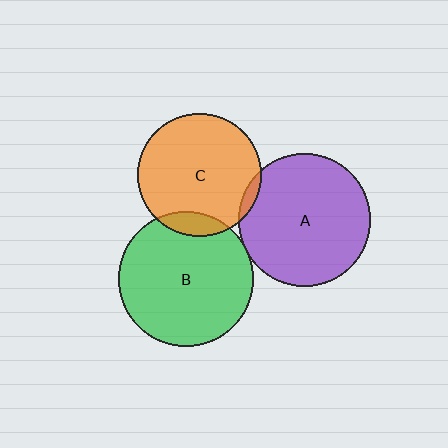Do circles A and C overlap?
Yes.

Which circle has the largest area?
Circle B (green).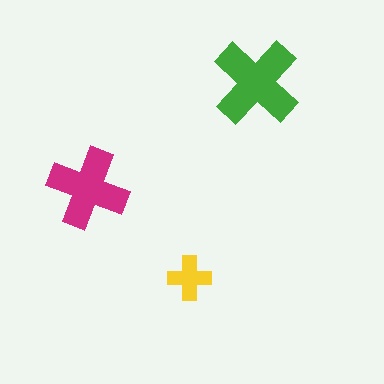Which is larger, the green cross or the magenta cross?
The green one.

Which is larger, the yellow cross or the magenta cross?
The magenta one.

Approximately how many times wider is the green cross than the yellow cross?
About 2 times wider.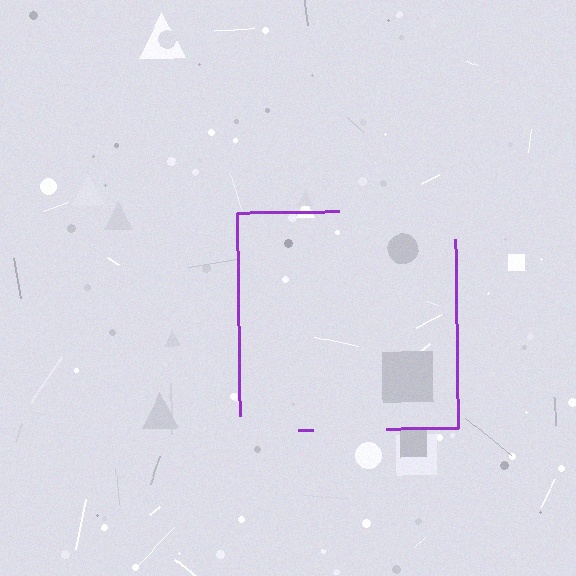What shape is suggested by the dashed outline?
The dashed outline suggests a square.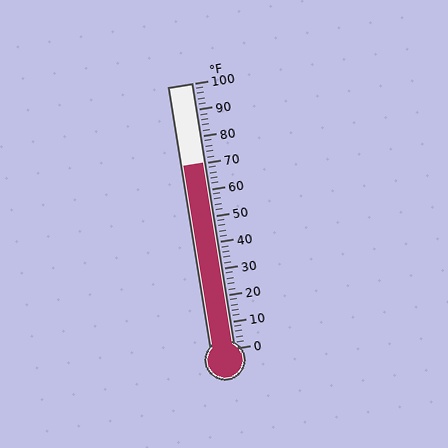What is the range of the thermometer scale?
The thermometer scale ranges from 0°F to 100°F.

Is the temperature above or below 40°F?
The temperature is above 40°F.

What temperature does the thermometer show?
The thermometer shows approximately 70°F.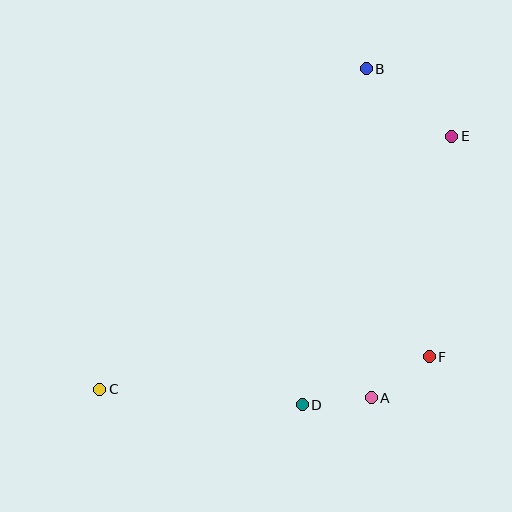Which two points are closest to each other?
Points A and D are closest to each other.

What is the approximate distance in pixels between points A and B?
The distance between A and B is approximately 329 pixels.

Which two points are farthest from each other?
Points C and E are farthest from each other.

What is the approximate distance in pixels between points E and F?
The distance between E and F is approximately 222 pixels.